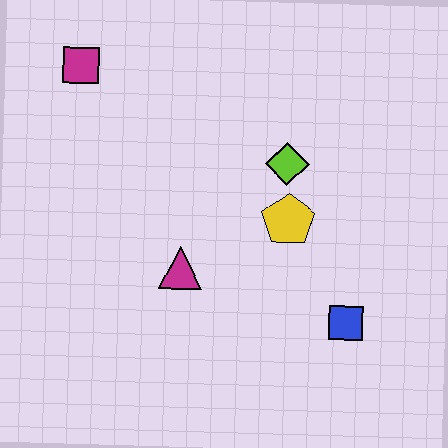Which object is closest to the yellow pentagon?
The lime diamond is closest to the yellow pentagon.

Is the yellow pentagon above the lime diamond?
No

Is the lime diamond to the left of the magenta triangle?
No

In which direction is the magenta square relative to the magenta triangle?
The magenta square is above the magenta triangle.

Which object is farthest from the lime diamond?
The magenta square is farthest from the lime diamond.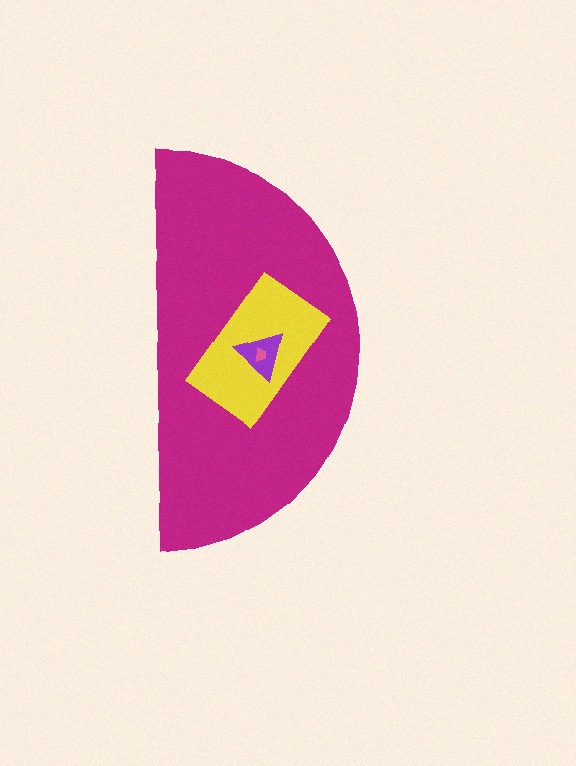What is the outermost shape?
The magenta semicircle.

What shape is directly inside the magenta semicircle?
The yellow rectangle.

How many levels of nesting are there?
4.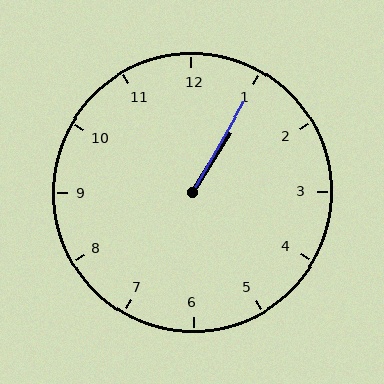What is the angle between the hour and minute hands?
Approximately 2 degrees.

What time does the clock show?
1:05.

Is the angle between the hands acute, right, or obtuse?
It is acute.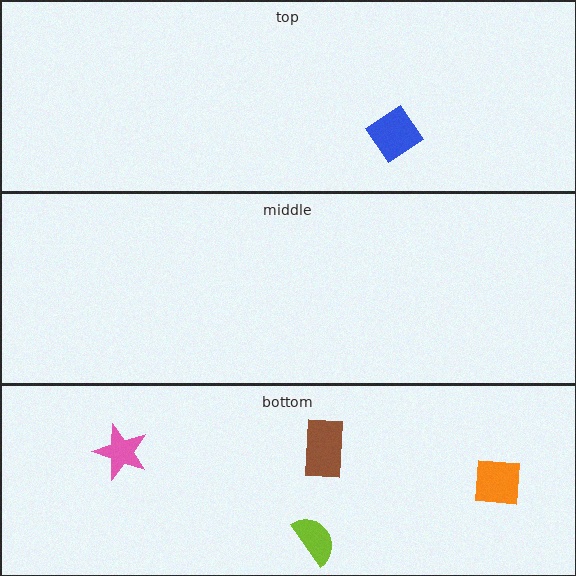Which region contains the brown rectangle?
The bottom region.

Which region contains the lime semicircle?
The bottom region.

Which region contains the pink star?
The bottom region.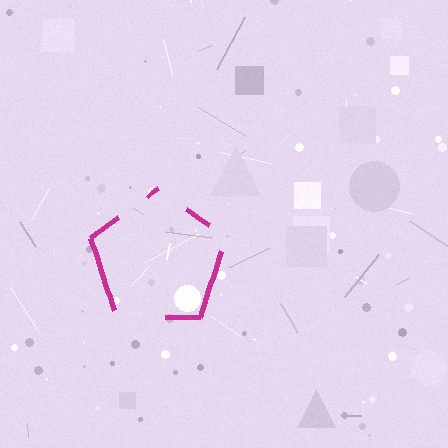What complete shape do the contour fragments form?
The contour fragments form a pentagon.